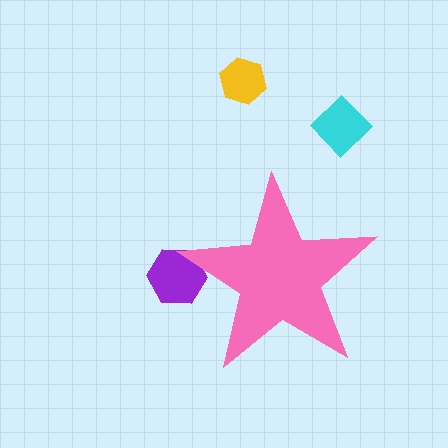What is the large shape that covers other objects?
A pink star.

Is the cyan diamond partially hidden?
No, the cyan diamond is fully visible.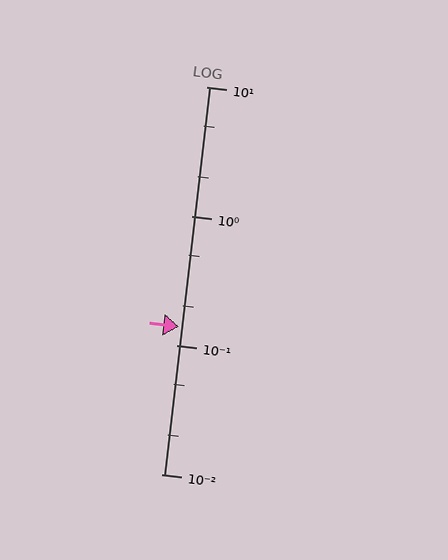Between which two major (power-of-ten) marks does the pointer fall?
The pointer is between 0.1 and 1.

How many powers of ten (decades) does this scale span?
The scale spans 3 decades, from 0.01 to 10.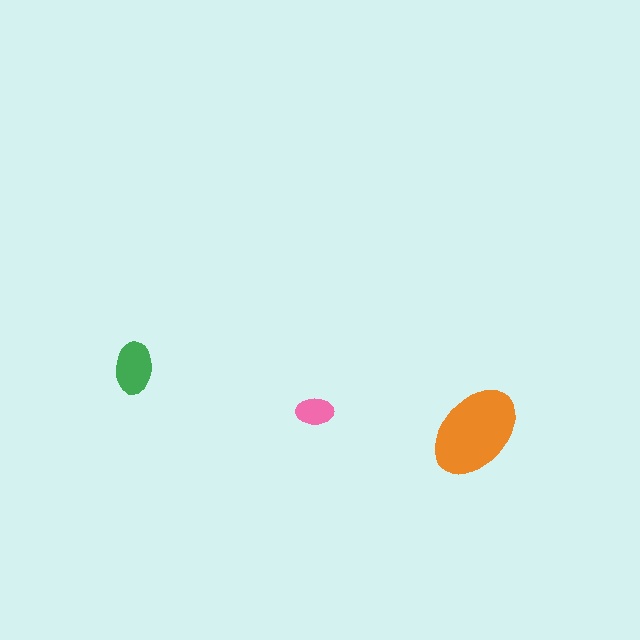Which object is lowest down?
The orange ellipse is bottommost.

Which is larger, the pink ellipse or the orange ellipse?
The orange one.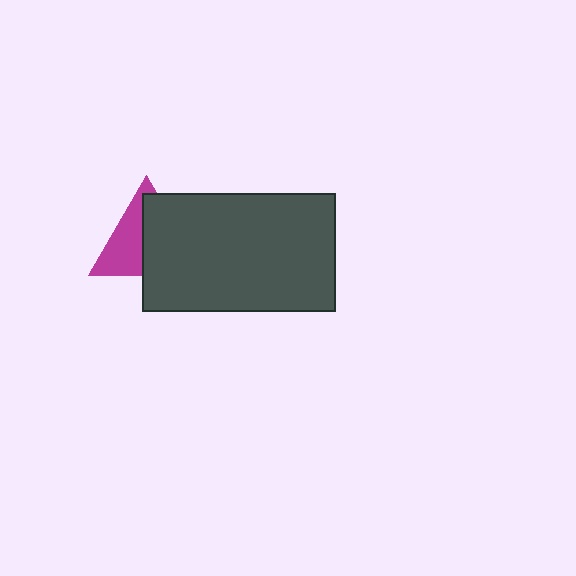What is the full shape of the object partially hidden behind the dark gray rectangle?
The partially hidden object is a magenta triangle.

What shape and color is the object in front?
The object in front is a dark gray rectangle.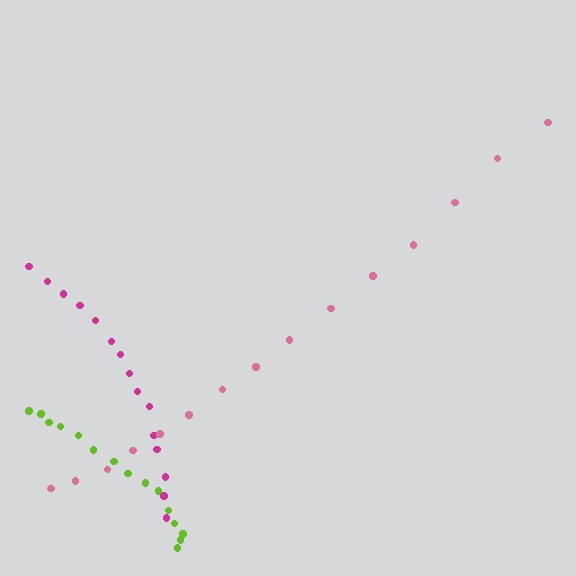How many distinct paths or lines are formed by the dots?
There are 3 distinct paths.